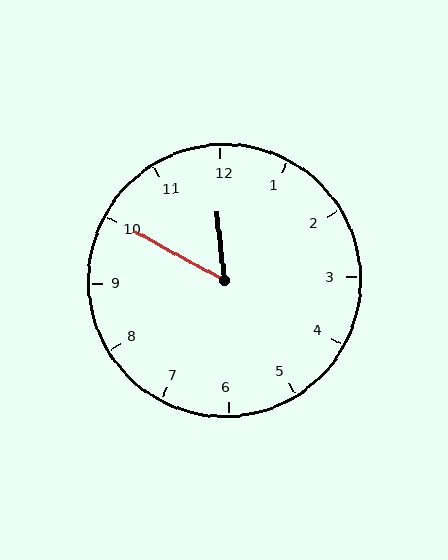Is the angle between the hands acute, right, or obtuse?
It is acute.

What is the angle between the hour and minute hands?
Approximately 55 degrees.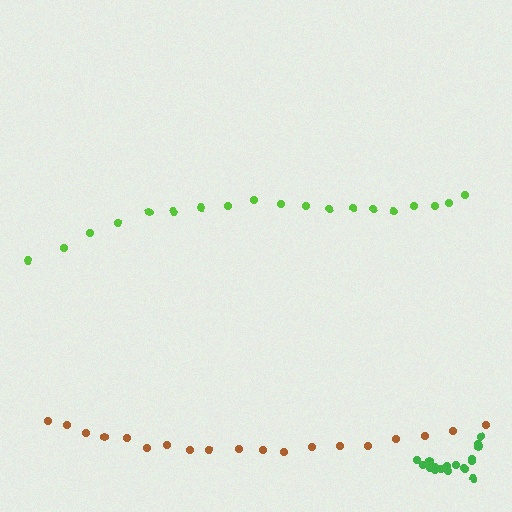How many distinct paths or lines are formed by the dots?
There are 3 distinct paths.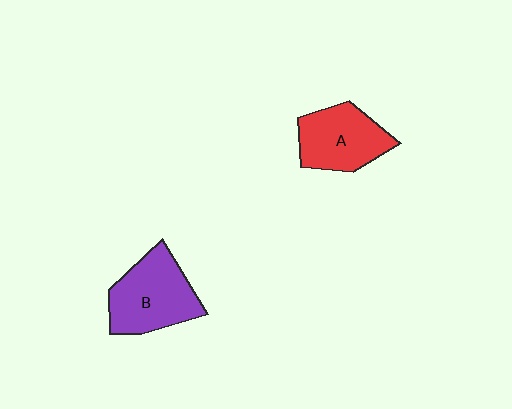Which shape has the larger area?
Shape B (purple).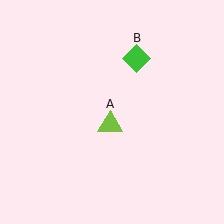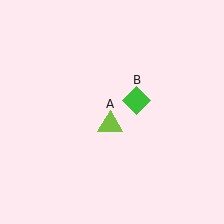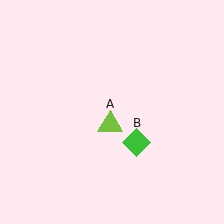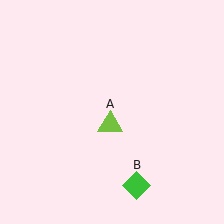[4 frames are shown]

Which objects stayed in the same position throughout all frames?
Lime triangle (object A) remained stationary.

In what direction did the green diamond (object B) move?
The green diamond (object B) moved down.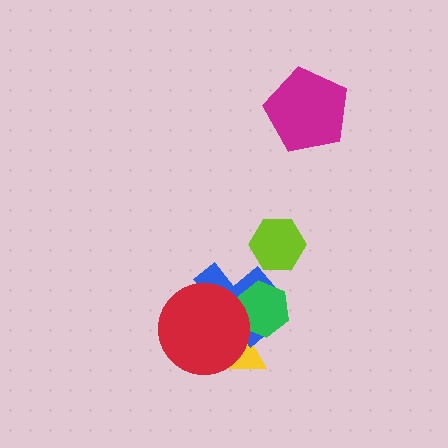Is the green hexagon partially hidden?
Yes, it is partially covered by another shape.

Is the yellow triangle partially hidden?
Yes, it is partially covered by another shape.